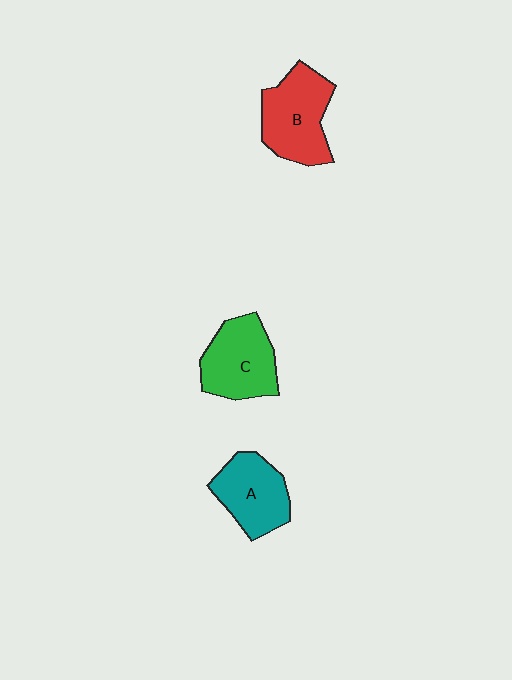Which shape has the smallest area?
Shape A (teal).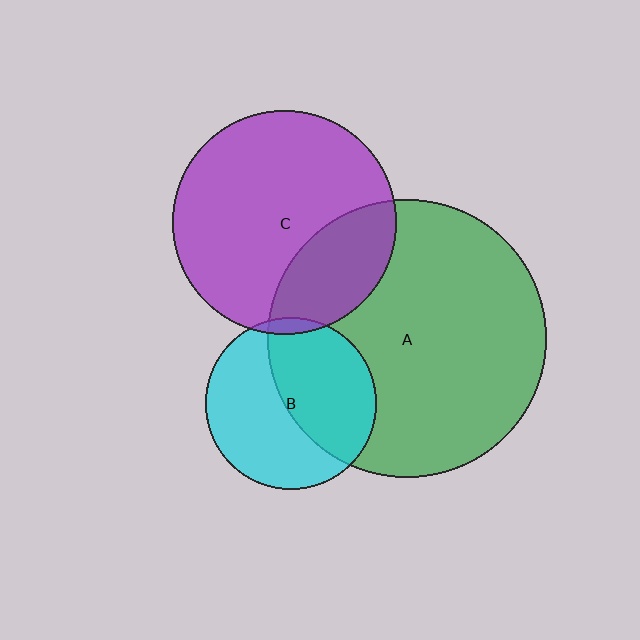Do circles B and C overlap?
Yes.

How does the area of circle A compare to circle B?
Approximately 2.6 times.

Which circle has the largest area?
Circle A (green).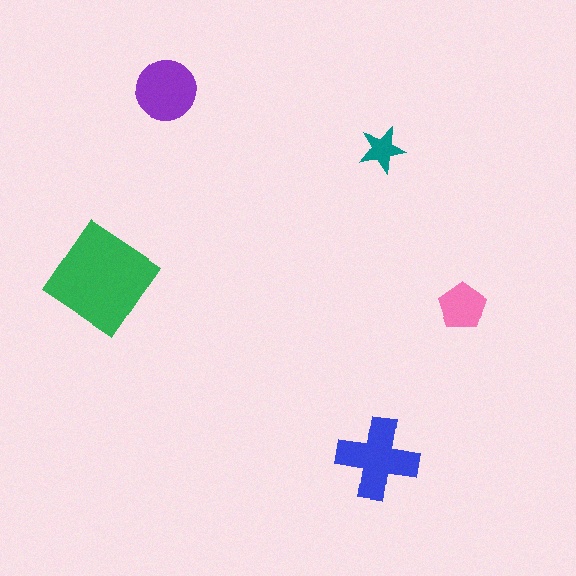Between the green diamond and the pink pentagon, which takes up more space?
The green diamond.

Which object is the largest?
The green diamond.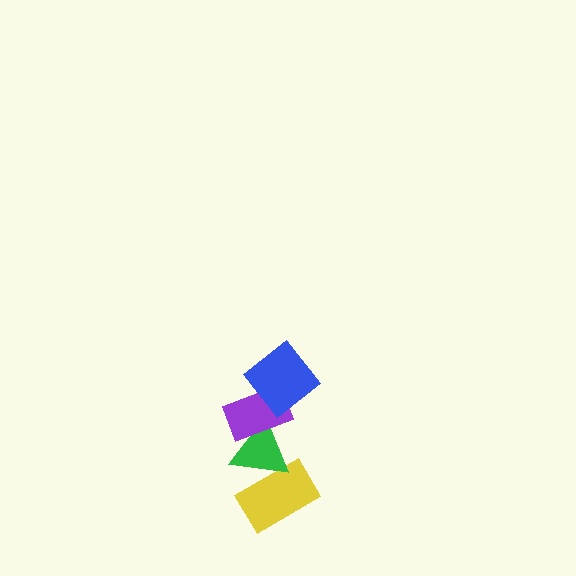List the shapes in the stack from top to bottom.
From top to bottom: the blue diamond, the purple rectangle, the green triangle, the yellow rectangle.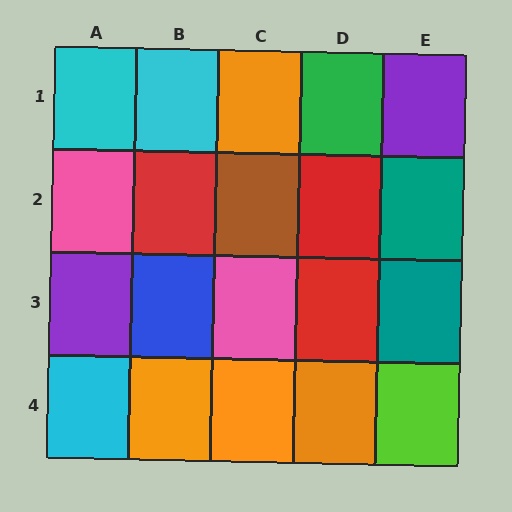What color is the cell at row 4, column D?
Orange.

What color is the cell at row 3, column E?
Teal.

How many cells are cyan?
3 cells are cyan.